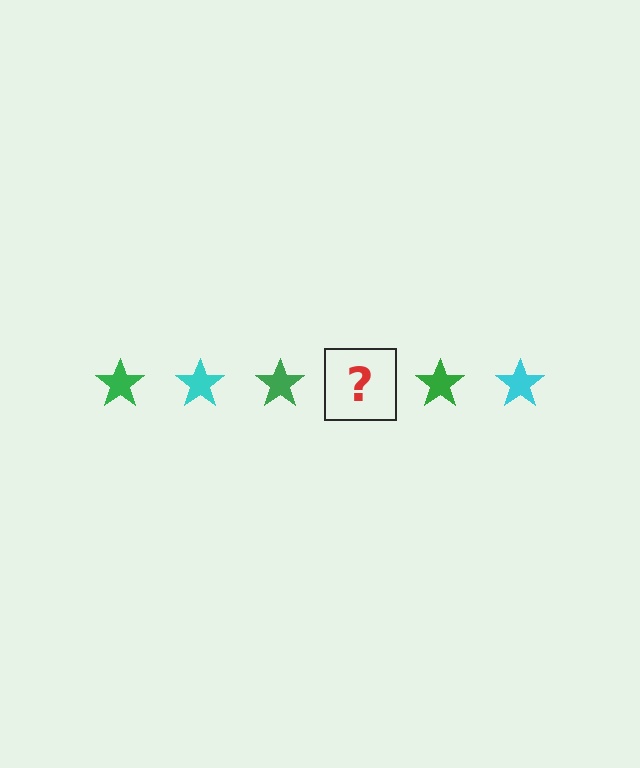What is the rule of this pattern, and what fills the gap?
The rule is that the pattern cycles through green, cyan stars. The gap should be filled with a cyan star.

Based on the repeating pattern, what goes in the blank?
The blank should be a cyan star.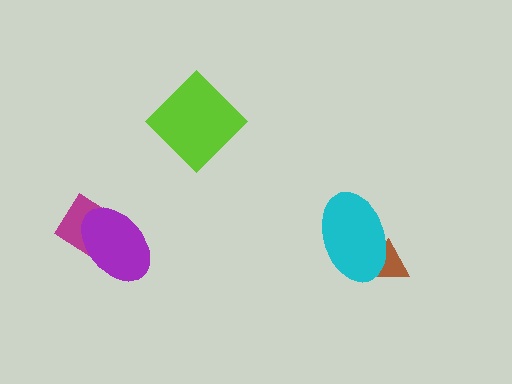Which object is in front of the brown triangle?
The cyan ellipse is in front of the brown triangle.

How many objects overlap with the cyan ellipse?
1 object overlaps with the cyan ellipse.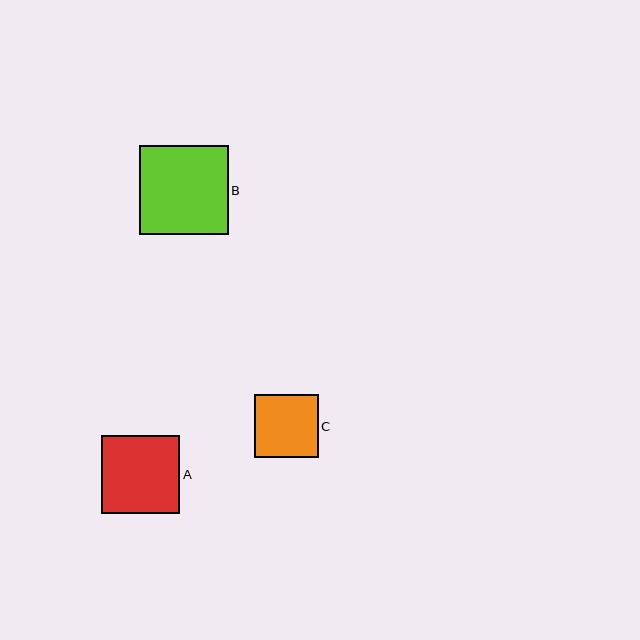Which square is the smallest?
Square C is the smallest with a size of approximately 63 pixels.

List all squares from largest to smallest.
From largest to smallest: B, A, C.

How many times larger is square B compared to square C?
Square B is approximately 1.4 times the size of square C.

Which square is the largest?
Square B is the largest with a size of approximately 89 pixels.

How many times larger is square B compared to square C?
Square B is approximately 1.4 times the size of square C.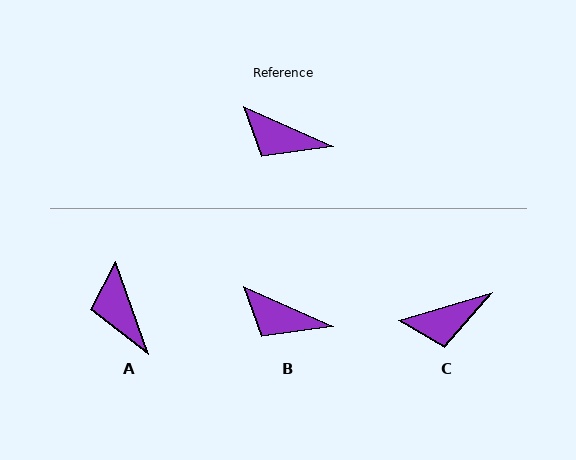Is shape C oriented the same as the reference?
No, it is off by about 40 degrees.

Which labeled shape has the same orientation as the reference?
B.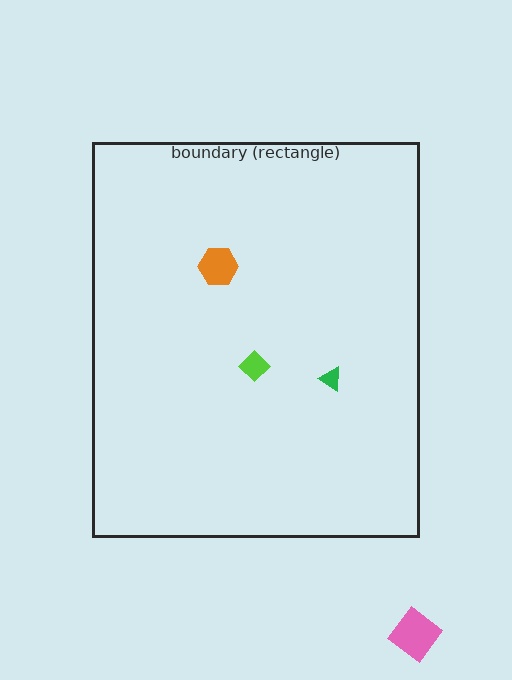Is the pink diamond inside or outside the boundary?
Outside.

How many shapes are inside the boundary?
3 inside, 1 outside.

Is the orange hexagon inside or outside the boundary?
Inside.